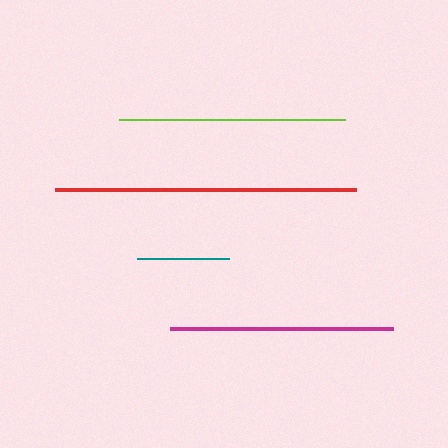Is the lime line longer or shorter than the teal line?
The lime line is longer than the teal line.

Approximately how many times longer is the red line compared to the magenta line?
The red line is approximately 1.4 times the length of the magenta line.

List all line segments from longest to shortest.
From longest to shortest: red, lime, magenta, teal.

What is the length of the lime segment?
The lime segment is approximately 227 pixels long.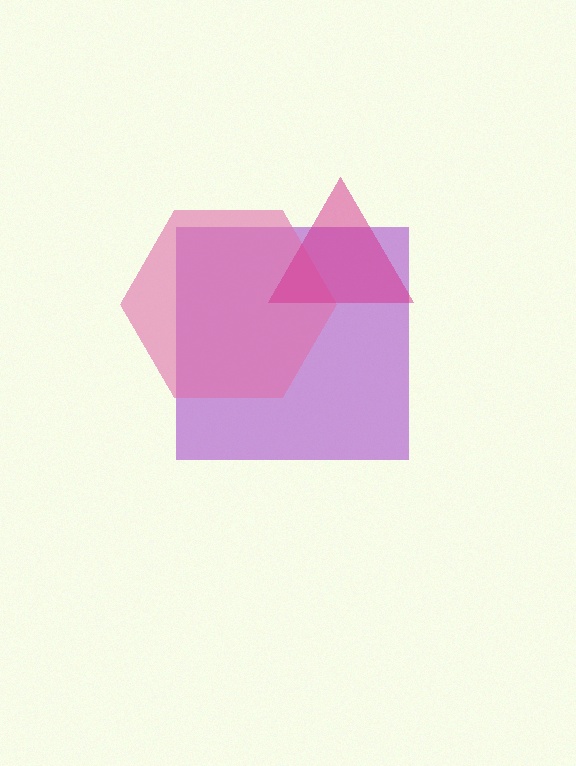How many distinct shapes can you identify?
There are 3 distinct shapes: a purple square, a pink hexagon, a magenta triangle.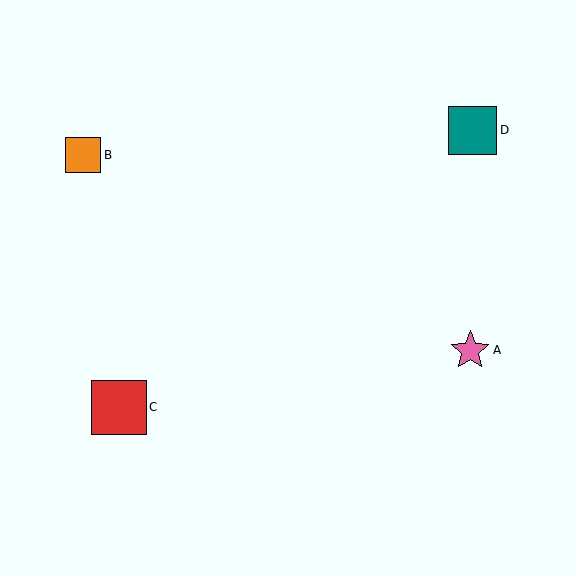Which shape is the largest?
The red square (labeled C) is the largest.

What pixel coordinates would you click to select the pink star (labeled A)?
Click at (470, 350) to select the pink star A.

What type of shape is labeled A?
Shape A is a pink star.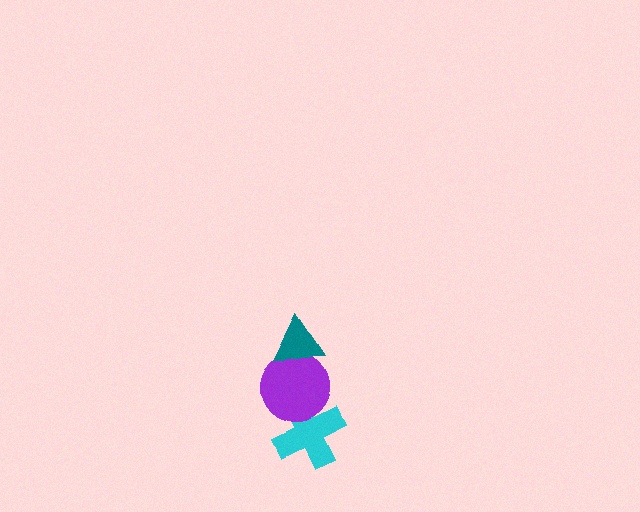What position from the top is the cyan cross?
The cyan cross is 3rd from the top.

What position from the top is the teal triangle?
The teal triangle is 1st from the top.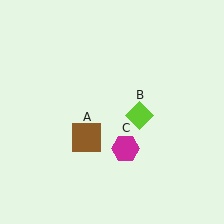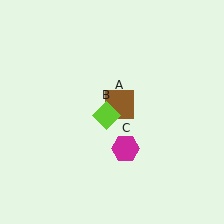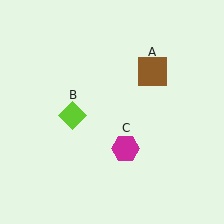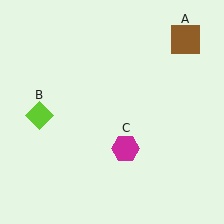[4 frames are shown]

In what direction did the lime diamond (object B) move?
The lime diamond (object B) moved left.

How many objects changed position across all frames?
2 objects changed position: brown square (object A), lime diamond (object B).